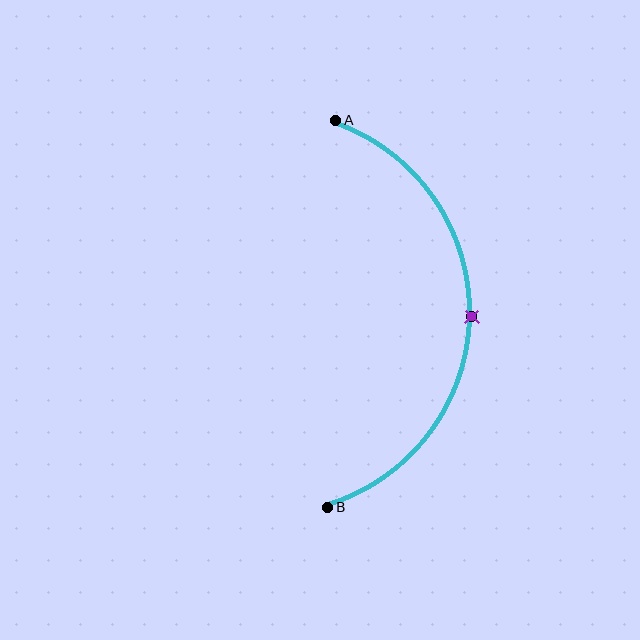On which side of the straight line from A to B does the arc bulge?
The arc bulges to the right of the straight line connecting A and B.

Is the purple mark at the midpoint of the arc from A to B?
Yes. The purple mark lies on the arc at equal arc-length from both A and B — it is the arc midpoint.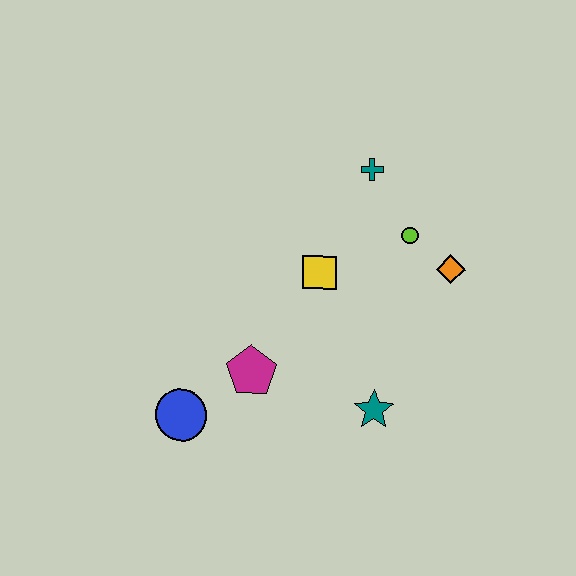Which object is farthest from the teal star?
The teal cross is farthest from the teal star.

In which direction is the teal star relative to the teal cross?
The teal star is below the teal cross.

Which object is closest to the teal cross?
The lime circle is closest to the teal cross.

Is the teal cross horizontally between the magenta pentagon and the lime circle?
Yes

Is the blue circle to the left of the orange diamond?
Yes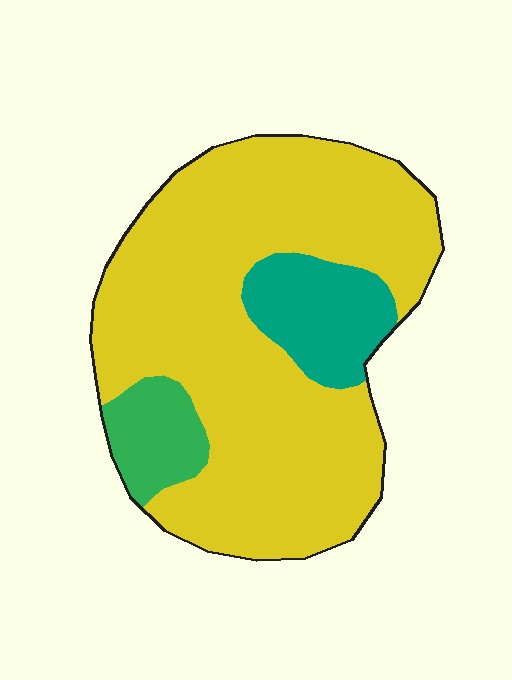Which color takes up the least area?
Green, at roughly 10%.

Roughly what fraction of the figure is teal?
Teal takes up about one eighth (1/8) of the figure.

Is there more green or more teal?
Teal.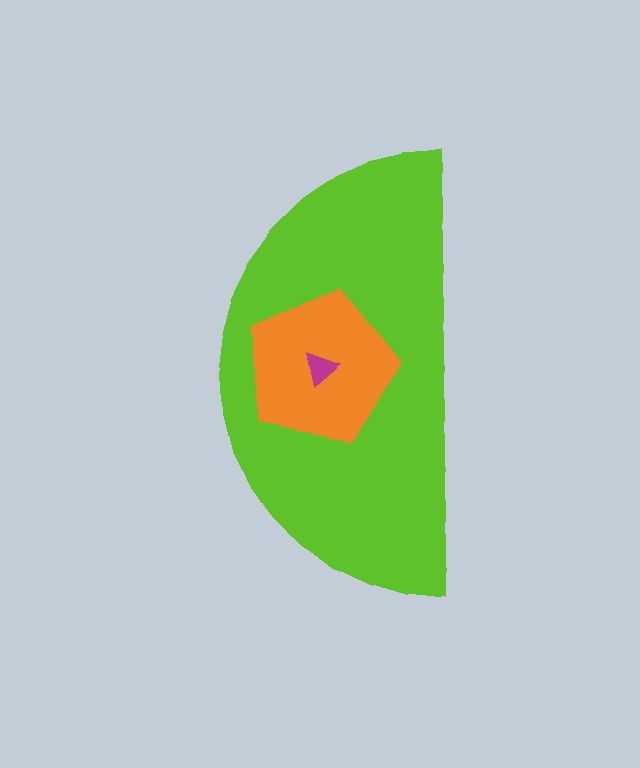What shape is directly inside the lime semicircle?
The orange pentagon.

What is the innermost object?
The magenta triangle.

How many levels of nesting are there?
3.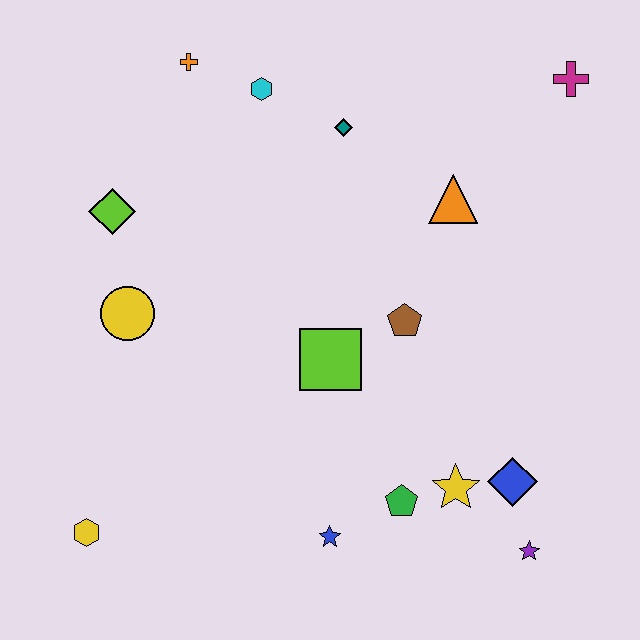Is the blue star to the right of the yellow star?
No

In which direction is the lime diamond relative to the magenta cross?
The lime diamond is to the left of the magenta cross.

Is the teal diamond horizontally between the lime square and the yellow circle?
No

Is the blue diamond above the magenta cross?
No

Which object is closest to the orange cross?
The cyan hexagon is closest to the orange cross.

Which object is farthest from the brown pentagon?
The yellow hexagon is farthest from the brown pentagon.